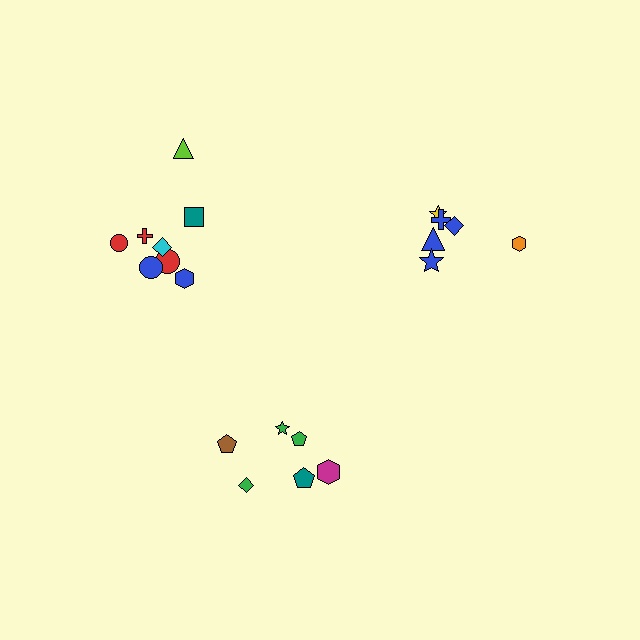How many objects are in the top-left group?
There are 8 objects.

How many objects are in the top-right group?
There are 6 objects.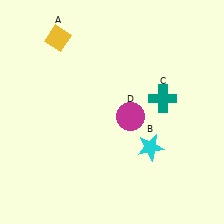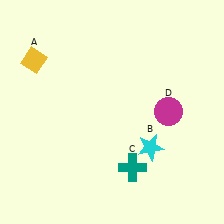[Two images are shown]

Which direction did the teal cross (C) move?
The teal cross (C) moved down.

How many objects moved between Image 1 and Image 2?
3 objects moved between the two images.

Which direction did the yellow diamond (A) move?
The yellow diamond (A) moved left.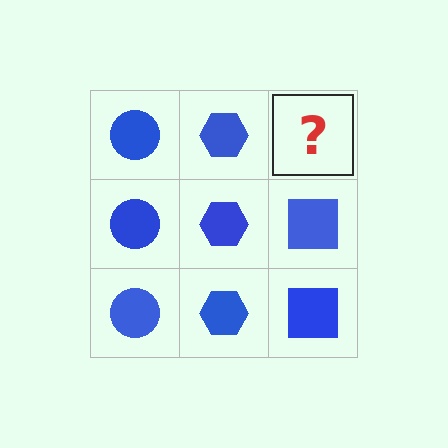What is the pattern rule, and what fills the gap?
The rule is that each column has a consistent shape. The gap should be filled with a blue square.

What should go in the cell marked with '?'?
The missing cell should contain a blue square.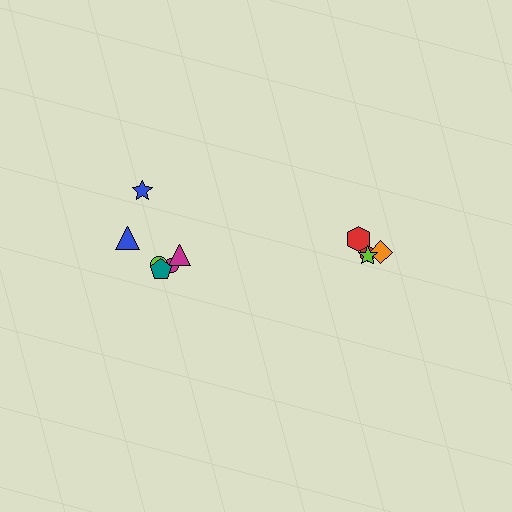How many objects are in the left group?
There are 6 objects.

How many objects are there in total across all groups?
There are 10 objects.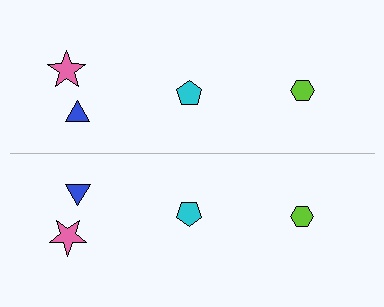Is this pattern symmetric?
Yes, this pattern has bilateral (reflection) symmetry.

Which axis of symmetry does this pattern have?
The pattern has a horizontal axis of symmetry running through the center of the image.